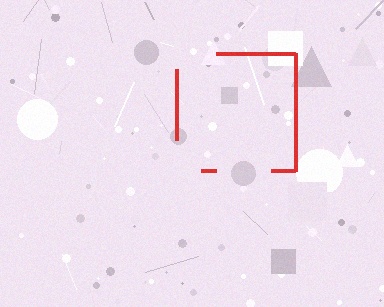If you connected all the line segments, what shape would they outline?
They would outline a square.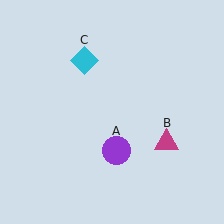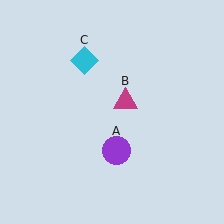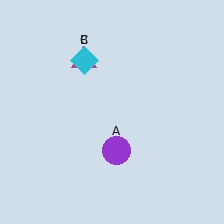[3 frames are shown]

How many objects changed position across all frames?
1 object changed position: magenta triangle (object B).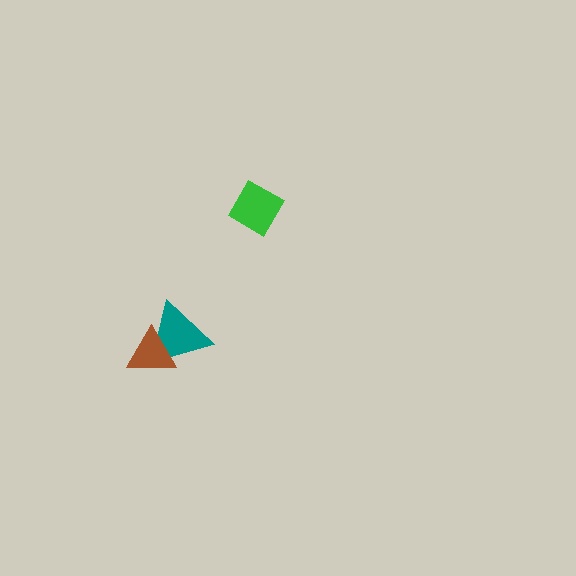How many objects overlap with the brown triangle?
1 object overlaps with the brown triangle.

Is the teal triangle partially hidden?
Yes, it is partially covered by another shape.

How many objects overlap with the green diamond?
0 objects overlap with the green diamond.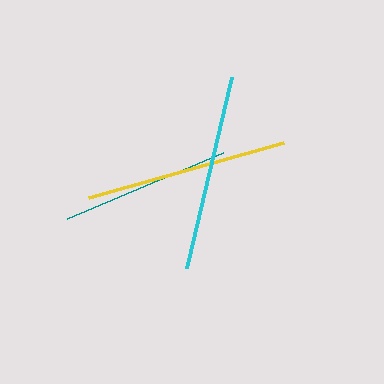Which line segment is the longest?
The yellow line is the longest at approximately 202 pixels.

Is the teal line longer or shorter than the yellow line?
The yellow line is longer than the teal line.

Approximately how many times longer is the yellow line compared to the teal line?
The yellow line is approximately 1.2 times the length of the teal line.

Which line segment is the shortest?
The teal line is the shortest at approximately 169 pixels.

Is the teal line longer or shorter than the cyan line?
The cyan line is longer than the teal line.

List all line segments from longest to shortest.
From longest to shortest: yellow, cyan, teal.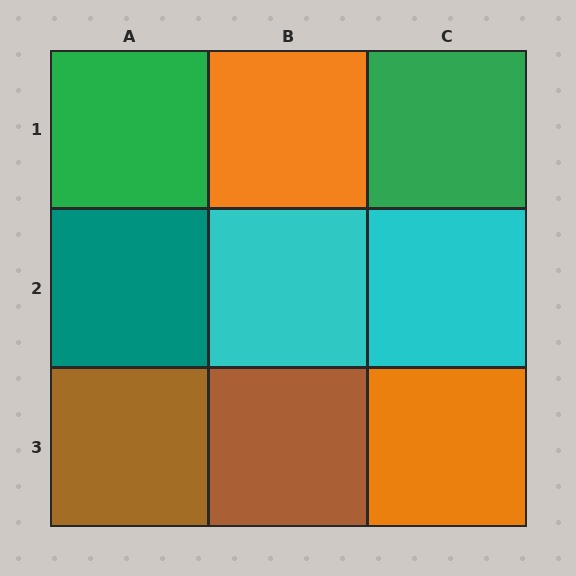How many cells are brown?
2 cells are brown.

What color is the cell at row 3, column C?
Orange.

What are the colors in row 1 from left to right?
Green, orange, green.